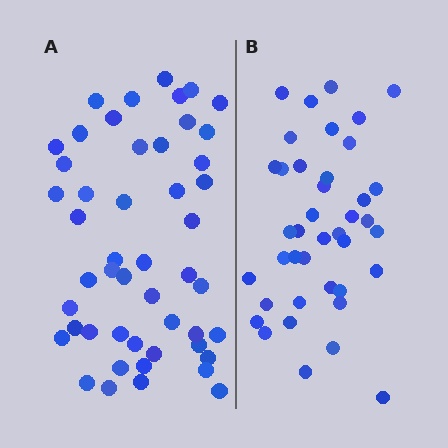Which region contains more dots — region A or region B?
Region A (the left region) has more dots.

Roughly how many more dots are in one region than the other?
Region A has roughly 8 or so more dots than region B.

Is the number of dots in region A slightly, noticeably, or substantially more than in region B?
Region A has only slightly more — the two regions are fairly close. The ratio is roughly 1.2 to 1.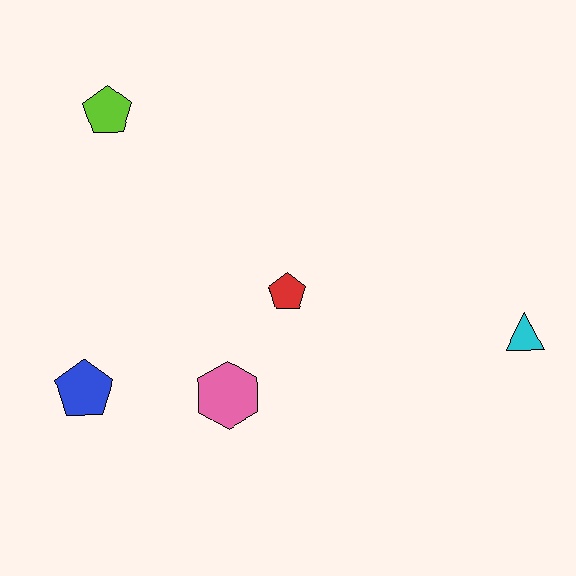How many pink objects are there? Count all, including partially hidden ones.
There is 1 pink object.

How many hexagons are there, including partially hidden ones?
There is 1 hexagon.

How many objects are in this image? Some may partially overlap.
There are 5 objects.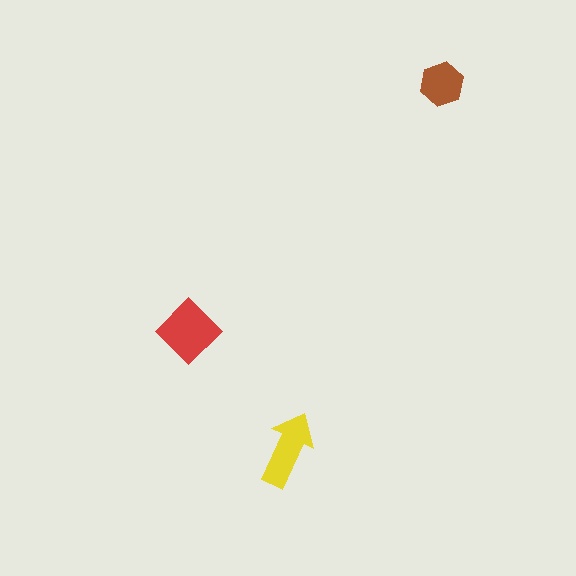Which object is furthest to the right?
The brown hexagon is rightmost.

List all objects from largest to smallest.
The red diamond, the yellow arrow, the brown hexagon.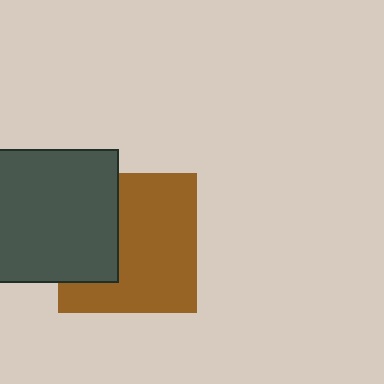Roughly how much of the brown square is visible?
Most of it is visible (roughly 65%).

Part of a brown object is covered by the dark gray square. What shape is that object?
It is a square.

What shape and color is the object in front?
The object in front is a dark gray square.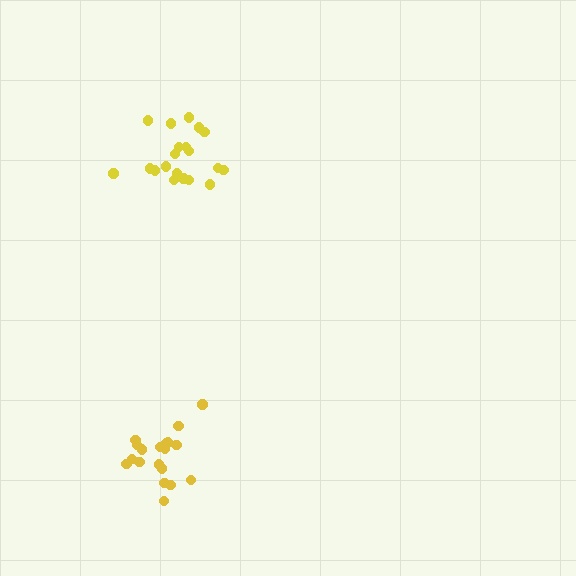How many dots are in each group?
Group 1: 20 dots, Group 2: 19 dots (39 total).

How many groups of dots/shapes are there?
There are 2 groups.